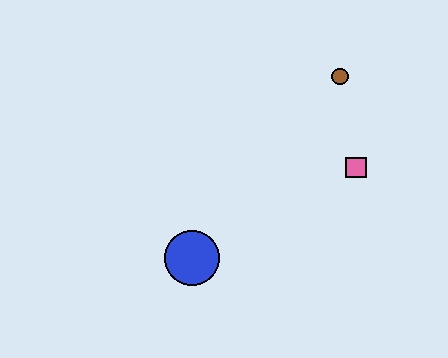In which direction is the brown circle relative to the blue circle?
The brown circle is above the blue circle.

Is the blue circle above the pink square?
No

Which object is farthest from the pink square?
The blue circle is farthest from the pink square.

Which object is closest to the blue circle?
The pink square is closest to the blue circle.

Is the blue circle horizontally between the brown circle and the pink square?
No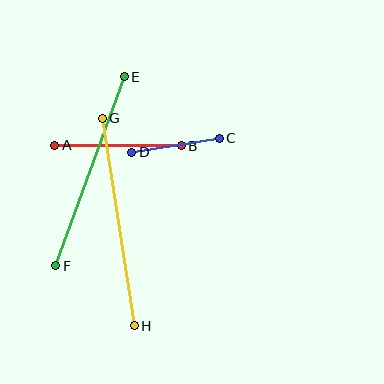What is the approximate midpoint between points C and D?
The midpoint is at approximately (176, 145) pixels.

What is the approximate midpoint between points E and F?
The midpoint is at approximately (90, 171) pixels.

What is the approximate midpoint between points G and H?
The midpoint is at approximately (118, 222) pixels.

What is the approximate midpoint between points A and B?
The midpoint is at approximately (118, 145) pixels.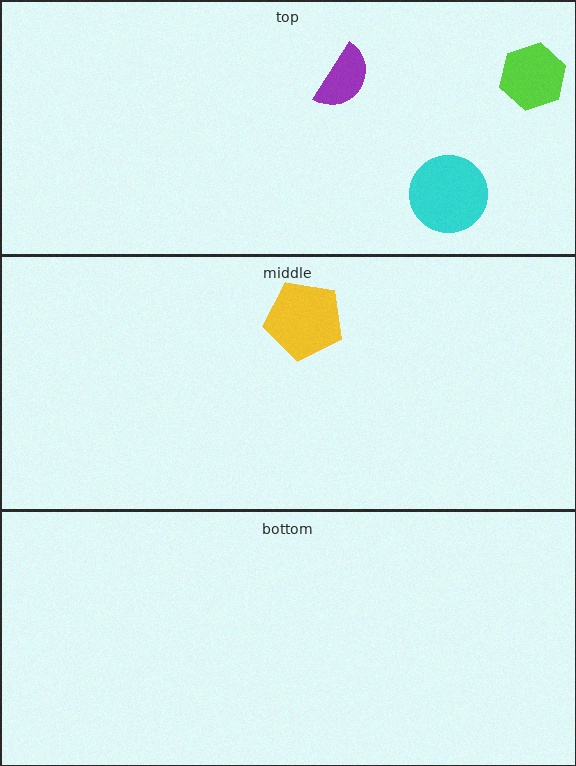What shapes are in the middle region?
The yellow pentagon.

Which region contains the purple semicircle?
The top region.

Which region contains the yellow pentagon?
The middle region.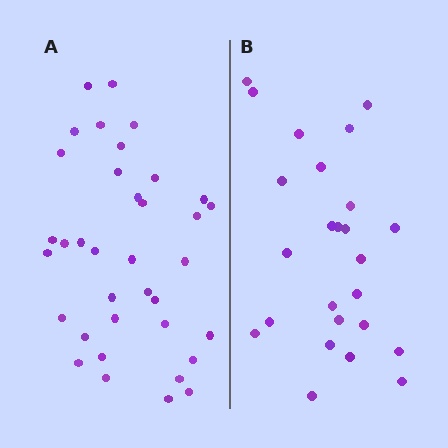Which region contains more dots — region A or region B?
Region A (the left region) has more dots.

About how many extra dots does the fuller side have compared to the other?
Region A has roughly 12 or so more dots than region B.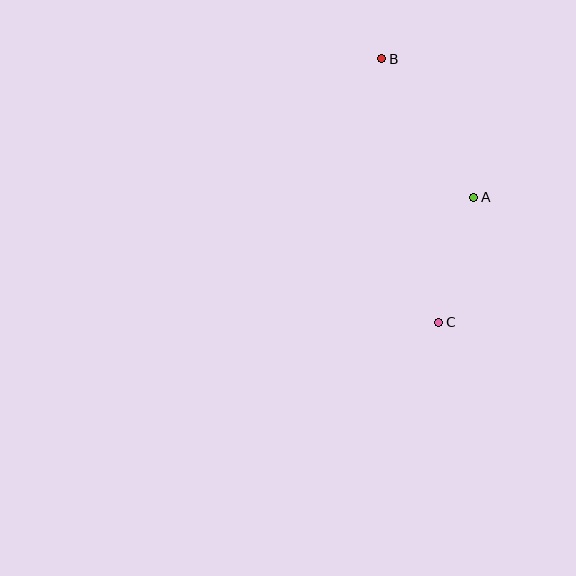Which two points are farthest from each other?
Points B and C are farthest from each other.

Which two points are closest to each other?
Points A and C are closest to each other.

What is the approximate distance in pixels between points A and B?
The distance between A and B is approximately 166 pixels.